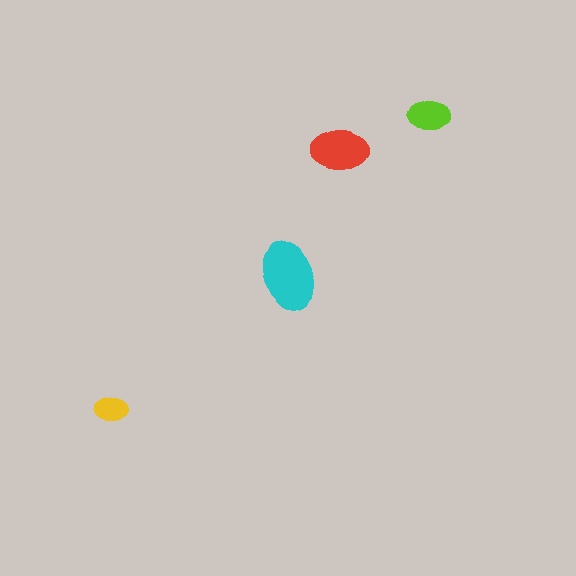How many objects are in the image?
There are 4 objects in the image.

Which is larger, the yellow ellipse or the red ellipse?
The red one.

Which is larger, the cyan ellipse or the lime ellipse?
The cyan one.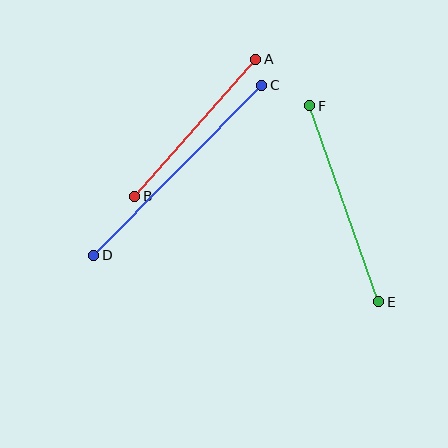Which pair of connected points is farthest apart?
Points C and D are farthest apart.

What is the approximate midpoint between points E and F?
The midpoint is at approximately (344, 204) pixels.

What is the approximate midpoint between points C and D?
The midpoint is at approximately (178, 170) pixels.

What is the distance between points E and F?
The distance is approximately 208 pixels.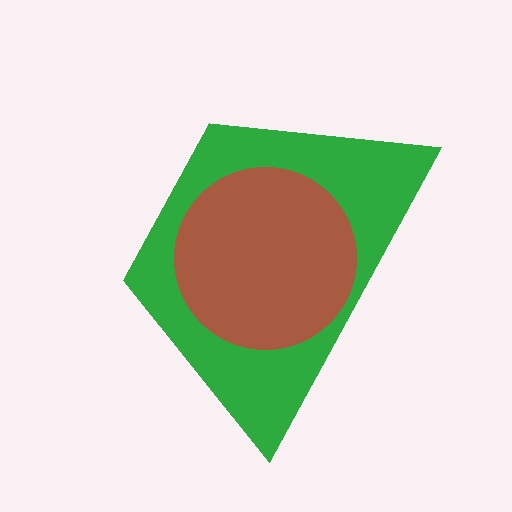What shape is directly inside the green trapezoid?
The brown circle.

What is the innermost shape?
The brown circle.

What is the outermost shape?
The green trapezoid.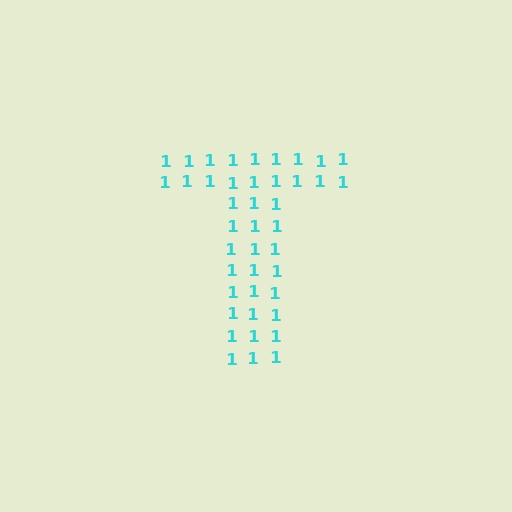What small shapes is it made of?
It is made of small digit 1's.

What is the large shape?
The large shape is the letter T.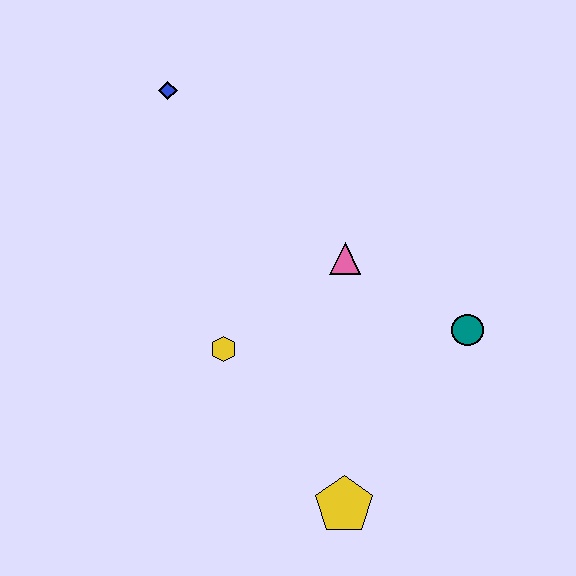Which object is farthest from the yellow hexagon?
The blue diamond is farthest from the yellow hexagon.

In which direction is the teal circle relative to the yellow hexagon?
The teal circle is to the right of the yellow hexagon.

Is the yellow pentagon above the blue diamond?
No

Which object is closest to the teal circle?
The pink triangle is closest to the teal circle.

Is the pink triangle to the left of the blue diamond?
No